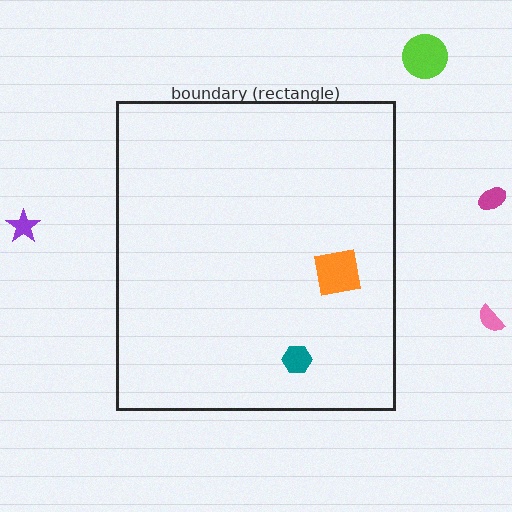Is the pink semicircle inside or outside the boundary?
Outside.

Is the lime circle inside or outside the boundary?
Outside.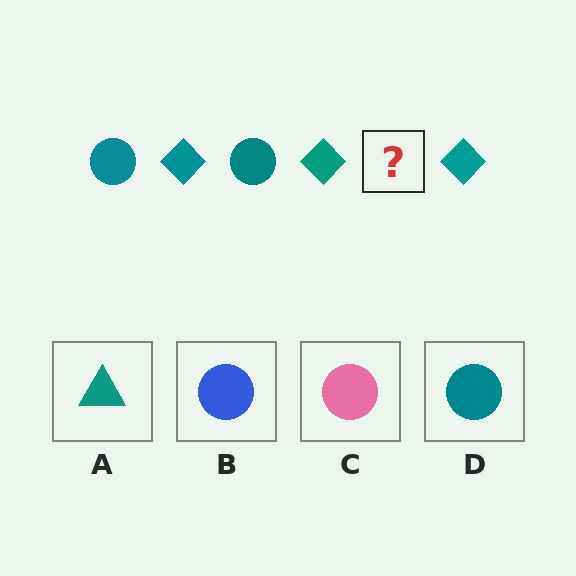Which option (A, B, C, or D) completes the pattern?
D.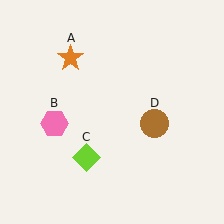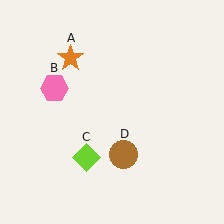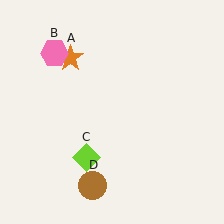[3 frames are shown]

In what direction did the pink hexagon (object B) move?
The pink hexagon (object B) moved up.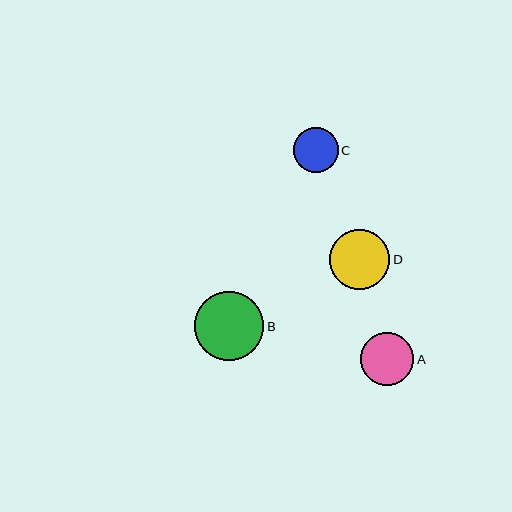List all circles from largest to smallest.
From largest to smallest: B, D, A, C.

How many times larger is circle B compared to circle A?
Circle B is approximately 1.3 times the size of circle A.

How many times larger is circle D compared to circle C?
Circle D is approximately 1.3 times the size of circle C.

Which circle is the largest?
Circle B is the largest with a size of approximately 69 pixels.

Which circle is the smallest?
Circle C is the smallest with a size of approximately 45 pixels.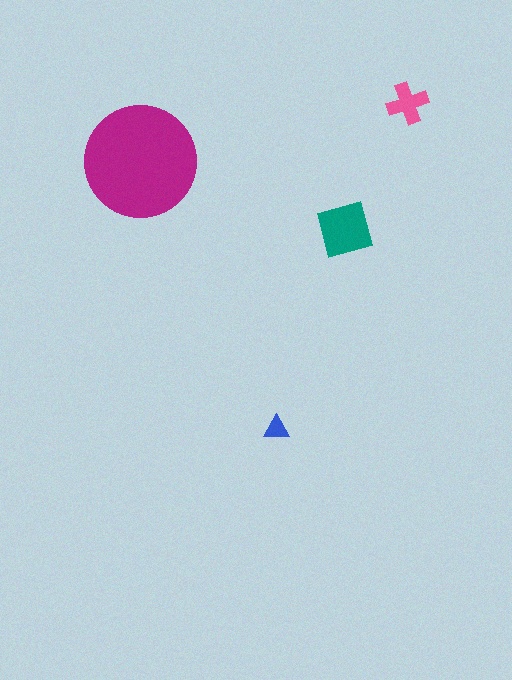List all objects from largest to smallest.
The magenta circle, the teal diamond, the pink cross, the blue triangle.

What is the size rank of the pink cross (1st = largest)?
3rd.